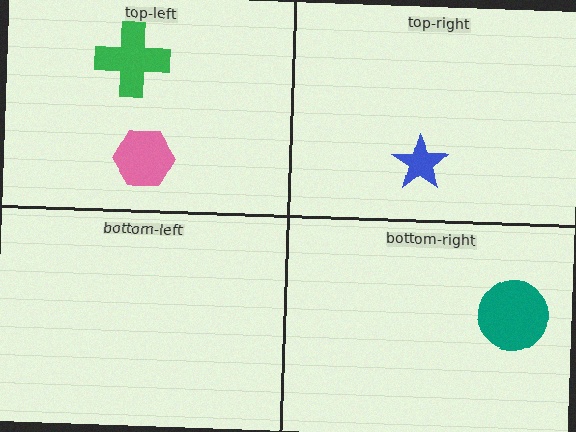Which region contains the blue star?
The top-right region.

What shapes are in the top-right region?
The blue star.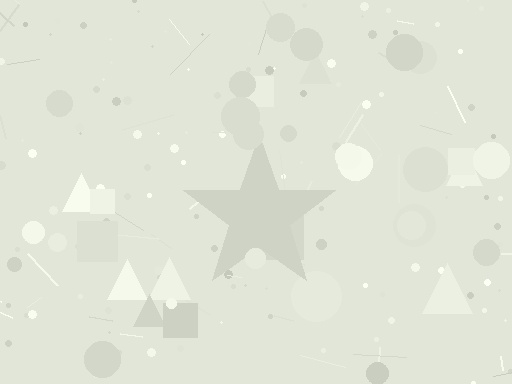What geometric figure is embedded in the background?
A star is embedded in the background.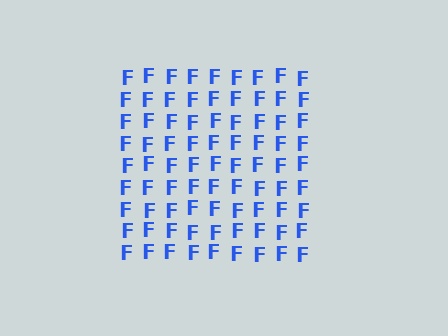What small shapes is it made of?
It is made of small letter F's.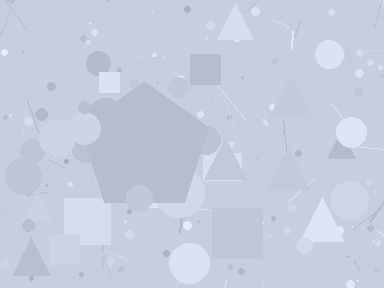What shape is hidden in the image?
A pentagon is hidden in the image.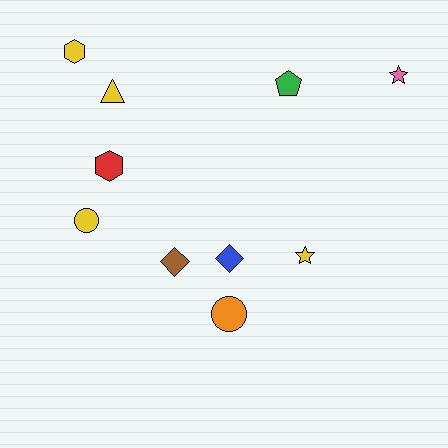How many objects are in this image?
There are 10 objects.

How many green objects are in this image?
There is 1 green object.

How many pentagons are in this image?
There is 1 pentagon.